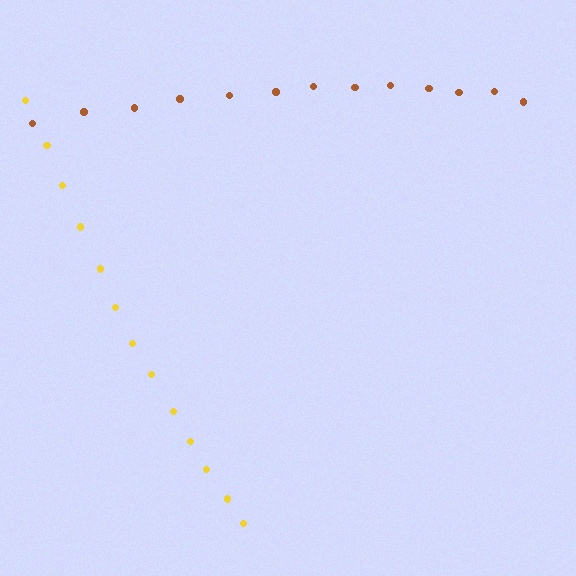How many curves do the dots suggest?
There are 2 distinct paths.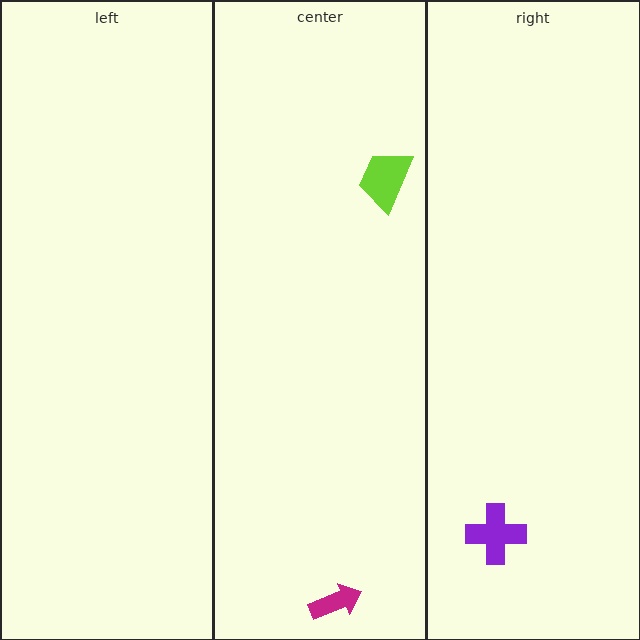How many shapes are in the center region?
2.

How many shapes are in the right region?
1.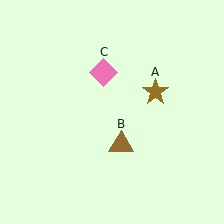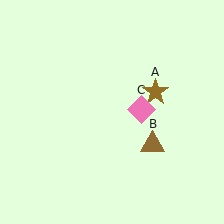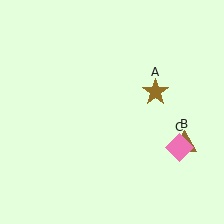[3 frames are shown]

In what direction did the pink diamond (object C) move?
The pink diamond (object C) moved down and to the right.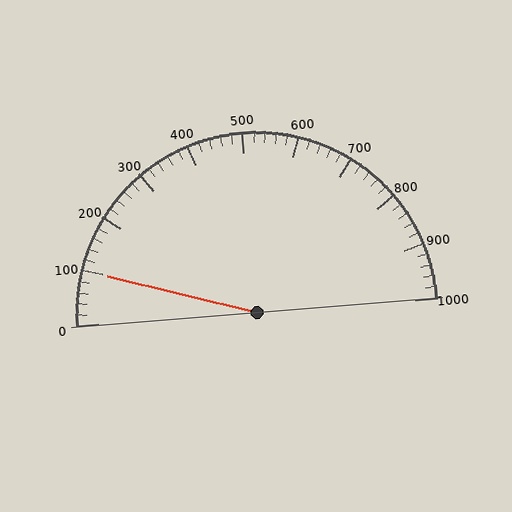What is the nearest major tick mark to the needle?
The nearest major tick mark is 100.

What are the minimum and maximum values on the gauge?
The gauge ranges from 0 to 1000.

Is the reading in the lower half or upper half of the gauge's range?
The reading is in the lower half of the range (0 to 1000).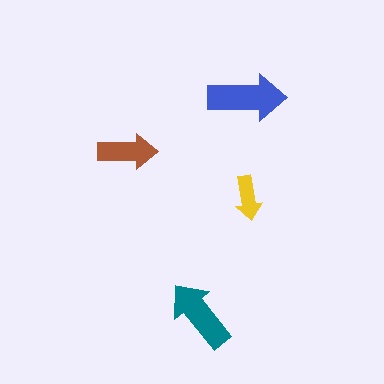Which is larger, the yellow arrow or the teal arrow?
The teal one.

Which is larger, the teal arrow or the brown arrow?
The teal one.